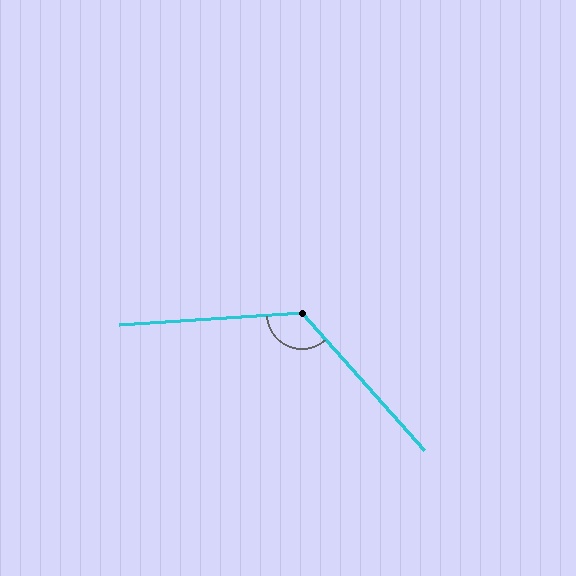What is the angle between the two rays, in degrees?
Approximately 128 degrees.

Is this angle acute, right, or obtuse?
It is obtuse.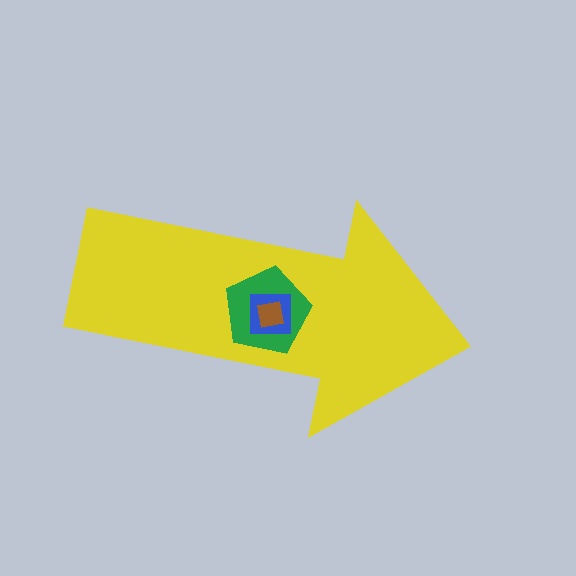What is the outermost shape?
The yellow arrow.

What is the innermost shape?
The brown square.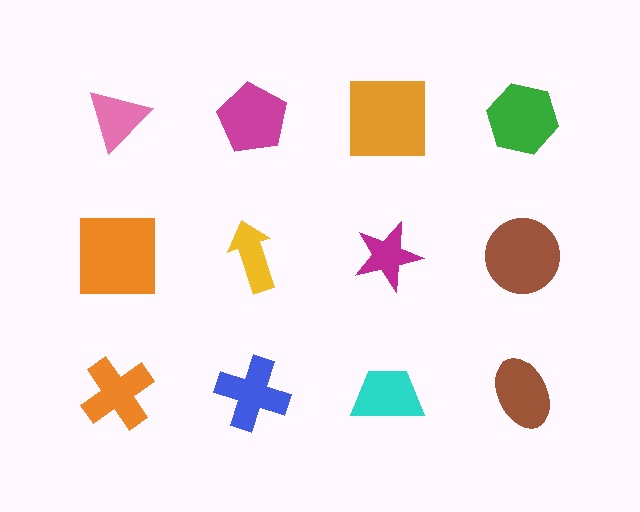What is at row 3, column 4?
A brown ellipse.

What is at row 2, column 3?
A magenta star.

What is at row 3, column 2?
A blue cross.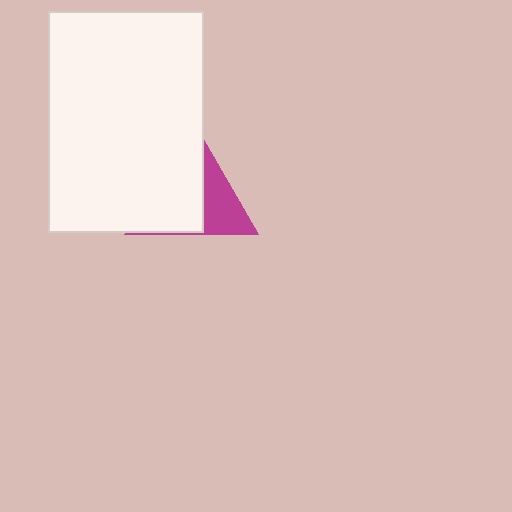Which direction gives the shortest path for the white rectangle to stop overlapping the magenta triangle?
Moving left gives the shortest separation.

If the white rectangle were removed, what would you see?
You would see the complete magenta triangle.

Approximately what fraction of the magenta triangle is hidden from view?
Roughly 64% of the magenta triangle is hidden behind the white rectangle.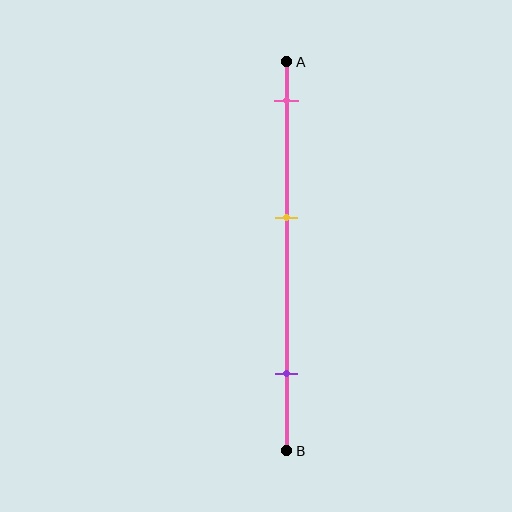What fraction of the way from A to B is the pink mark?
The pink mark is approximately 10% (0.1) of the way from A to B.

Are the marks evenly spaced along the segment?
Yes, the marks are approximately evenly spaced.